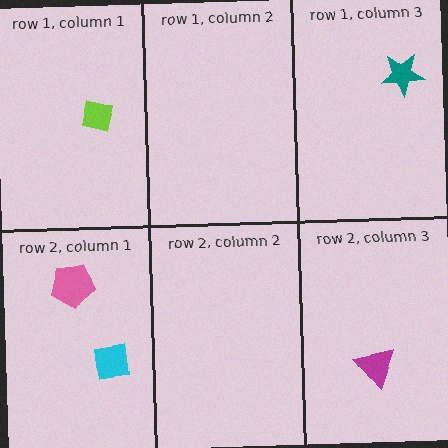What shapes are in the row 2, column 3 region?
The magenta triangle.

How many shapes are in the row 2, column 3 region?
1.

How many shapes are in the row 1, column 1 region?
1.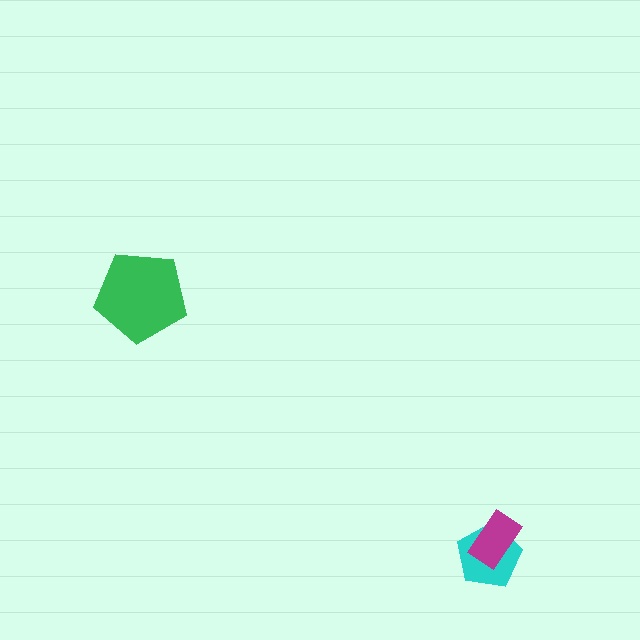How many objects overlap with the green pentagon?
0 objects overlap with the green pentagon.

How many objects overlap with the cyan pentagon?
1 object overlaps with the cyan pentagon.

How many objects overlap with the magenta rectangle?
1 object overlaps with the magenta rectangle.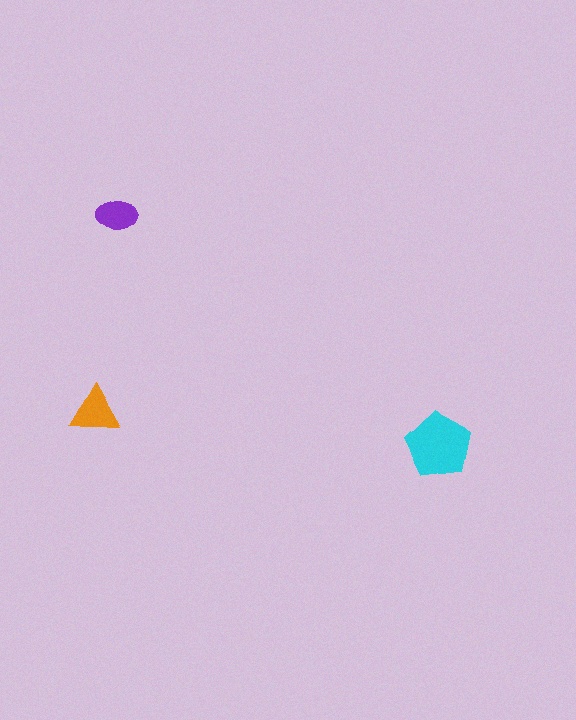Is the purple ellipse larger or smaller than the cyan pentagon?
Smaller.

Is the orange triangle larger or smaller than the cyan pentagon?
Smaller.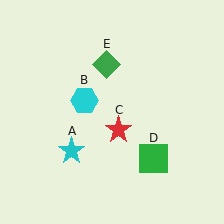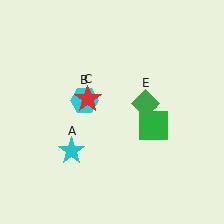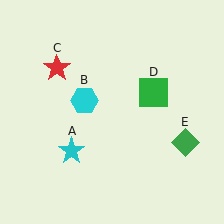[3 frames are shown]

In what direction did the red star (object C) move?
The red star (object C) moved up and to the left.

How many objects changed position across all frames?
3 objects changed position: red star (object C), green square (object D), green diamond (object E).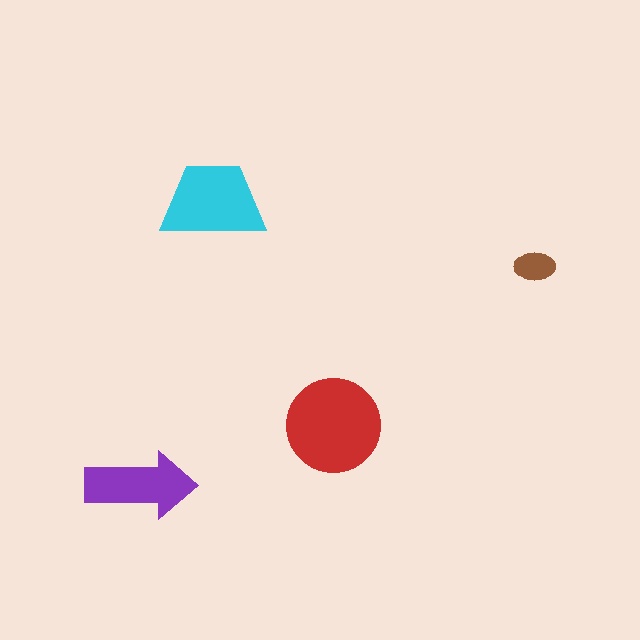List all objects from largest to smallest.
The red circle, the cyan trapezoid, the purple arrow, the brown ellipse.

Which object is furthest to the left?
The purple arrow is leftmost.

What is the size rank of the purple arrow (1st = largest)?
3rd.